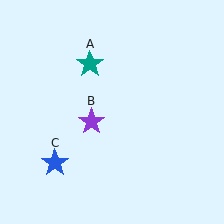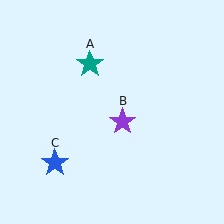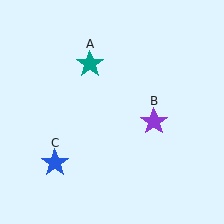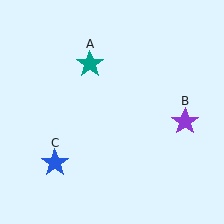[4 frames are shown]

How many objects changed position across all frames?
1 object changed position: purple star (object B).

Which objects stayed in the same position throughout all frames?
Teal star (object A) and blue star (object C) remained stationary.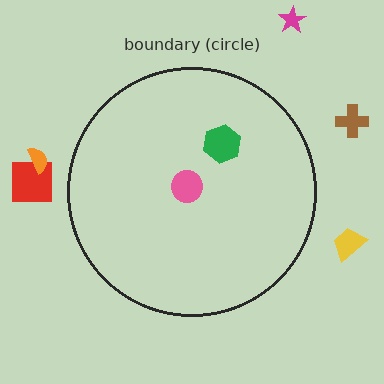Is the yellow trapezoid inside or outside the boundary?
Outside.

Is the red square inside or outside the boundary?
Outside.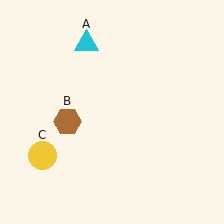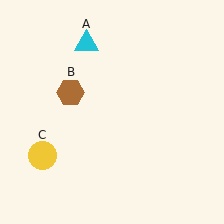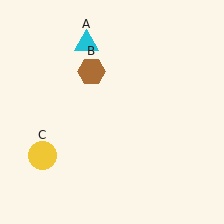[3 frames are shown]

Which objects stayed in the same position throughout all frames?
Cyan triangle (object A) and yellow circle (object C) remained stationary.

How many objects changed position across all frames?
1 object changed position: brown hexagon (object B).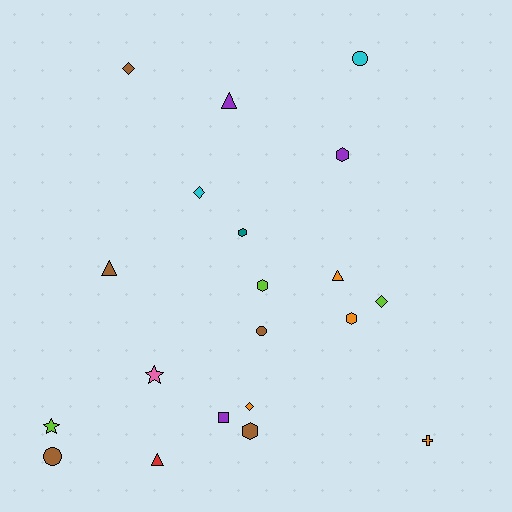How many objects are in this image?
There are 20 objects.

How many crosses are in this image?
There is 1 cross.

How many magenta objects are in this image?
There are no magenta objects.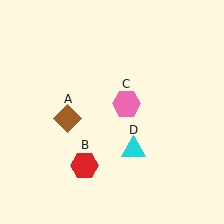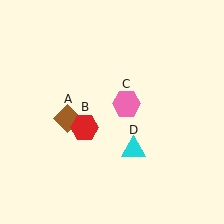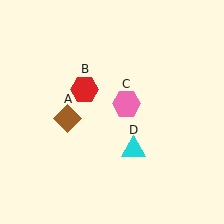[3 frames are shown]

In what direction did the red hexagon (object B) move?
The red hexagon (object B) moved up.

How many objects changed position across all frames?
1 object changed position: red hexagon (object B).